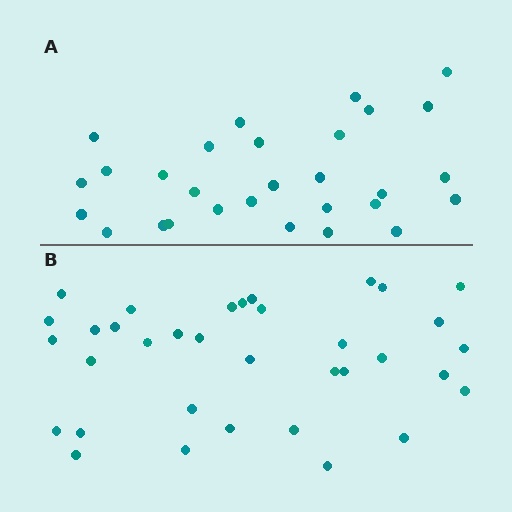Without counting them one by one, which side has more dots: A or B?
Region B (the bottom region) has more dots.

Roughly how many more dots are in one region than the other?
Region B has about 6 more dots than region A.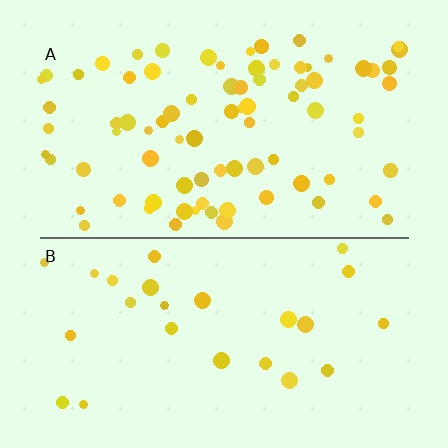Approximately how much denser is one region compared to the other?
Approximately 3.2× — region A over region B.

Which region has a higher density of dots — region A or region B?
A (the top).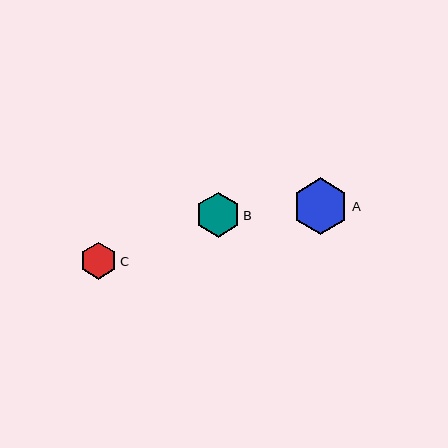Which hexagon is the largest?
Hexagon A is the largest with a size of approximately 56 pixels.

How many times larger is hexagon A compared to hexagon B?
Hexagon A is approximately 1.3 times the size of hexagon B.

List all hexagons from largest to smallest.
From largest to smallest: A, B, C.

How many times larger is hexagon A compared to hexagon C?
Hexagon A is approximately 1.5 times the size of hexagon C.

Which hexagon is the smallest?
Hexagon C is the smallest with a size of approximately 37 pixels.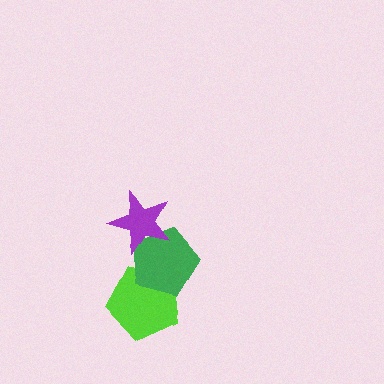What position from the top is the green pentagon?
The green pentagon is 2nd from the top.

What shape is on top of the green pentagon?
The purple star is on top of the green pentagon.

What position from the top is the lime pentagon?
The lime pentagon is 3rd from the top.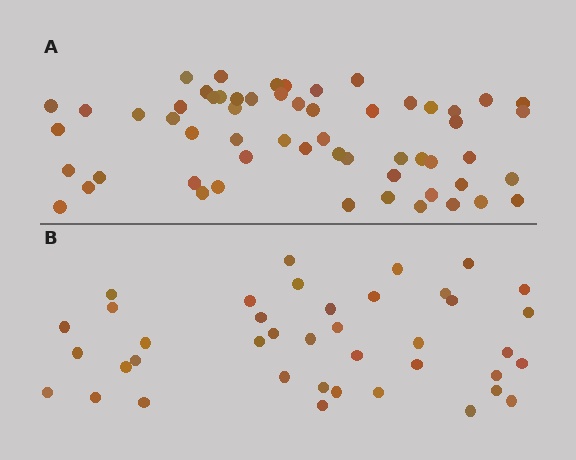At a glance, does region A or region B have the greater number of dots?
Region A (the top region) has more dots.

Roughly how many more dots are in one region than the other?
Region A has approximately 20 more dots than region B.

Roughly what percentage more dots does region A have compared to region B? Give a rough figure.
About 45% more.